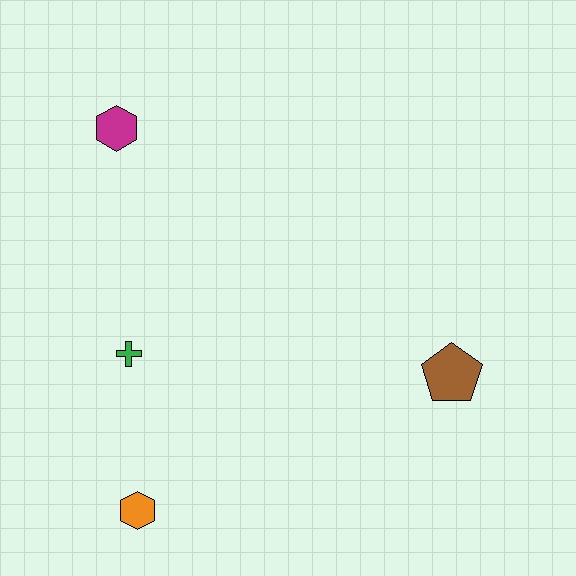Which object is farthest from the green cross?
The brown pentagon is farthest from the green cross.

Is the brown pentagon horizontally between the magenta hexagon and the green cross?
No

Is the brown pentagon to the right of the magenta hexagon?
Yes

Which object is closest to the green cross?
The orange hexagon is closest to the green cross.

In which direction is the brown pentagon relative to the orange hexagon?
The brown pentagon is to the right of the orange hexagon.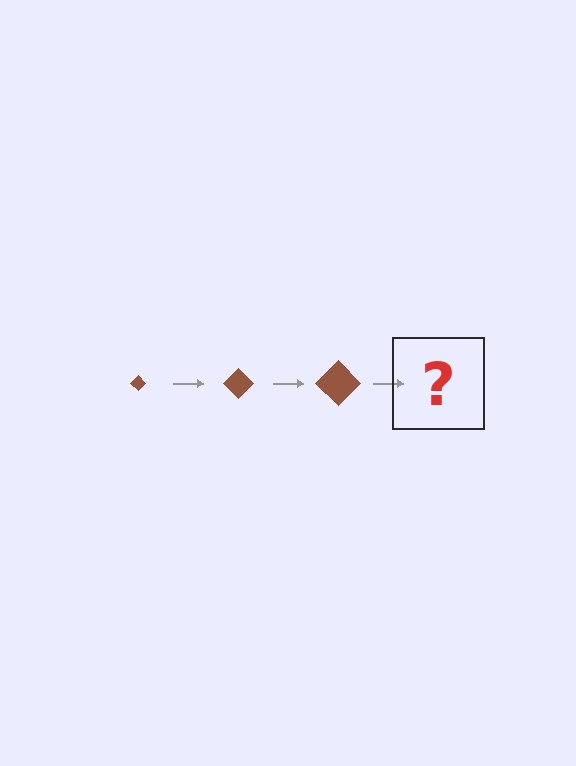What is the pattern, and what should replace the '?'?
The pattern is that the diamond gets progressively larger each step. The '?' should be a brown diamond, larger than the previous one.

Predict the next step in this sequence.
The next step is a brown diamond, larger than the previous one.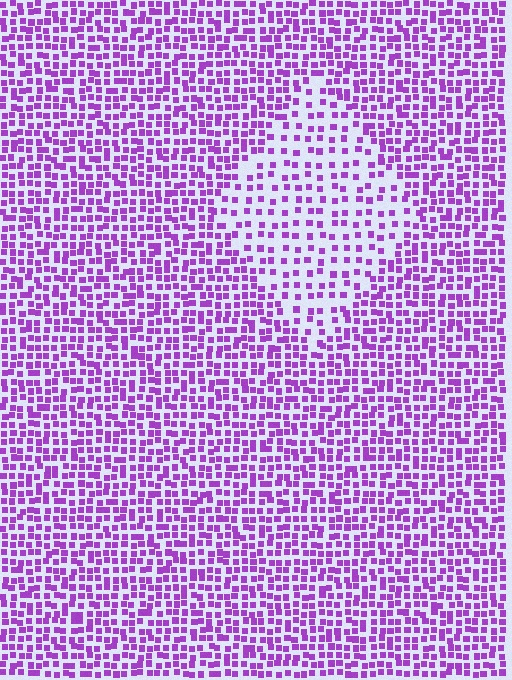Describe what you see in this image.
The image contains small purple elements arranged at two different densities. A diamond-shaped region is visible where the elements are less densely packed than the surrounding area.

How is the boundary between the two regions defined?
The boundary is defined by a change in element density (approximately 2.0x ratio). All elements are the same color, size, and shape.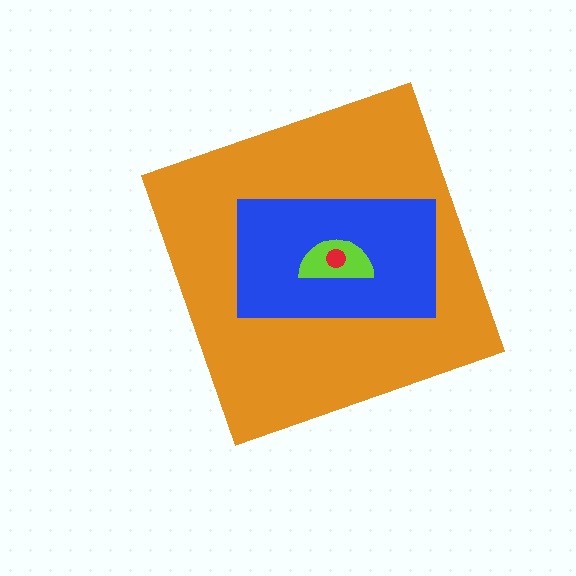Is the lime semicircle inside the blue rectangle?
Yes.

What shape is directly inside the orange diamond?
The blue rectangle.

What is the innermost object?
The red circle.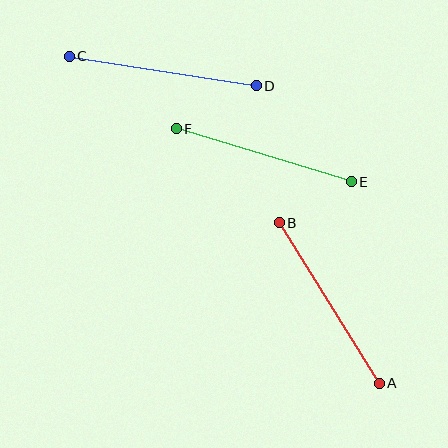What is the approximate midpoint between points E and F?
The midpoint is at approximately (264, 155) pixels.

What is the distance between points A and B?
The distance is approximately 189 pixels.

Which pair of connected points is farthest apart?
Points A and B are farthest apart.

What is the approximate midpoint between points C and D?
The midpoint is at approximately (163, 71) pixels.